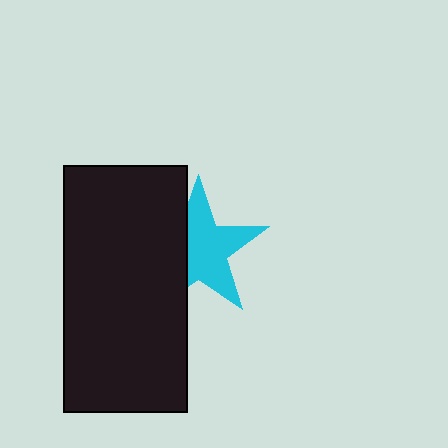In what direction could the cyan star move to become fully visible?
The cyan star could move right. That would shift it out from behind the black rectangle entirely.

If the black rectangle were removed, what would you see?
You would see the complete cyan star.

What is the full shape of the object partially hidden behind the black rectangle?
The partially hidden object is a cyan star.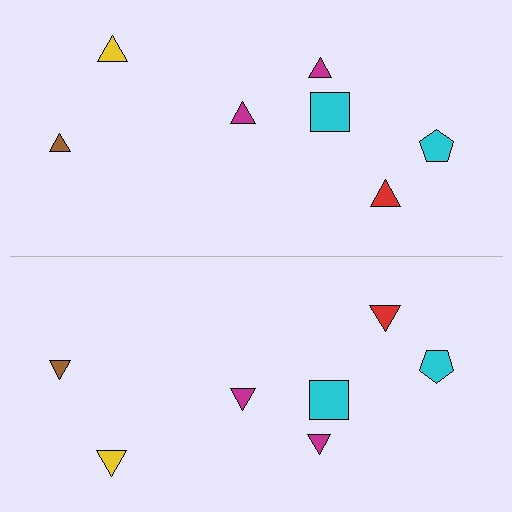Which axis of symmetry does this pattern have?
The pattern has a horizontal axis of symmetry running through the center of the image.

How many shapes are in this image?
There are 14 shapes in this image.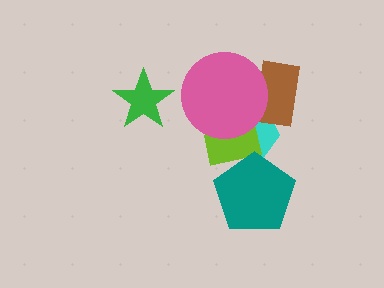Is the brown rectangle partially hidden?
Yes, it is partially covered by another shape.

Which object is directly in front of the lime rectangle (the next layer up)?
The pink circle is directly in front of the lime rectangle.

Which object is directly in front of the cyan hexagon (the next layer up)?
The brown rectangle is directly in front of the cyan hexagon.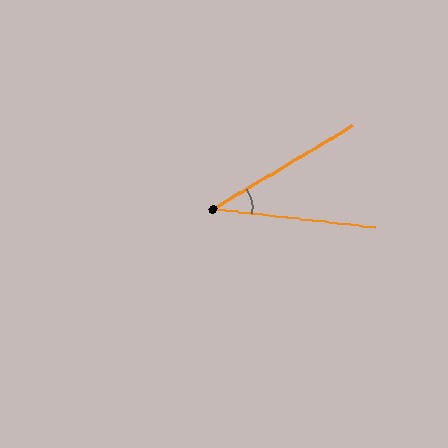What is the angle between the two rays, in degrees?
Approximately 38 degrees.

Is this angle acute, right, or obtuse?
It is acute.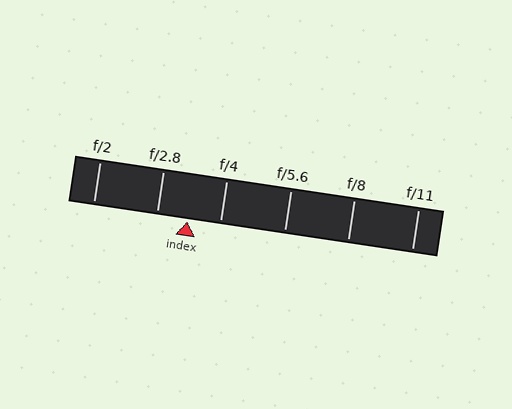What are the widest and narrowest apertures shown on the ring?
The widest aperture shown is f/2 and the narrowest is f/11.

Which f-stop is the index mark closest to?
The index mark is closest to f/2.8.